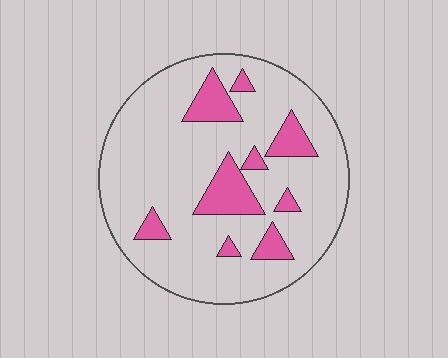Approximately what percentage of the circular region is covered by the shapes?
Approximately 15%.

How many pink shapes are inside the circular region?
9.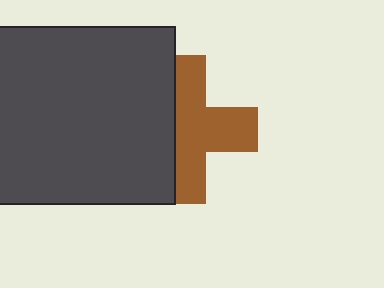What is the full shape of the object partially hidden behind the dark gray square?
The partially hidden object is a brown cross.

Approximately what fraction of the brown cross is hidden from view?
Roughly 39% of the brown cross is hidden behind the dark gray square.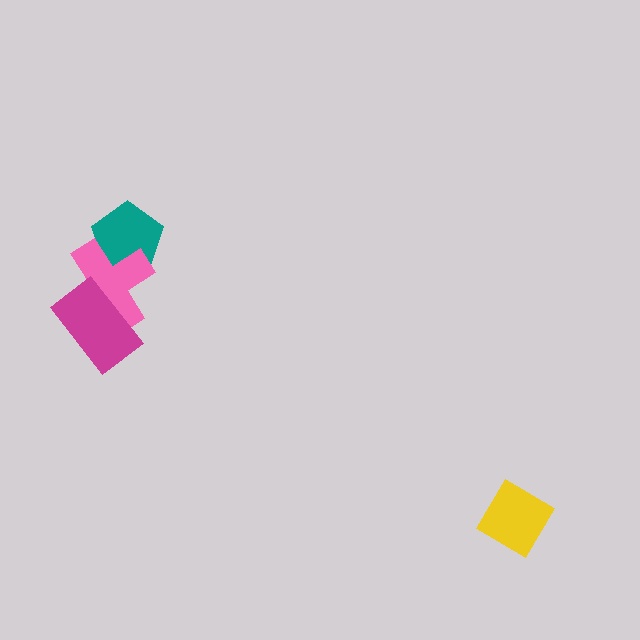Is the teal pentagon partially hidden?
Yes, it is partially covered by another shape.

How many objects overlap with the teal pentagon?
1 object overlaps with the teal pentagon.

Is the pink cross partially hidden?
Yes, it is partially covered by another shape.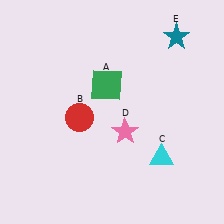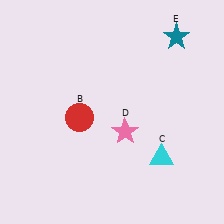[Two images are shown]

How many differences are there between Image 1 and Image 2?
There is 1 difference between the two images.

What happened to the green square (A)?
The green square (A) was removed in Image 2. It was in the top-left area of Image 1.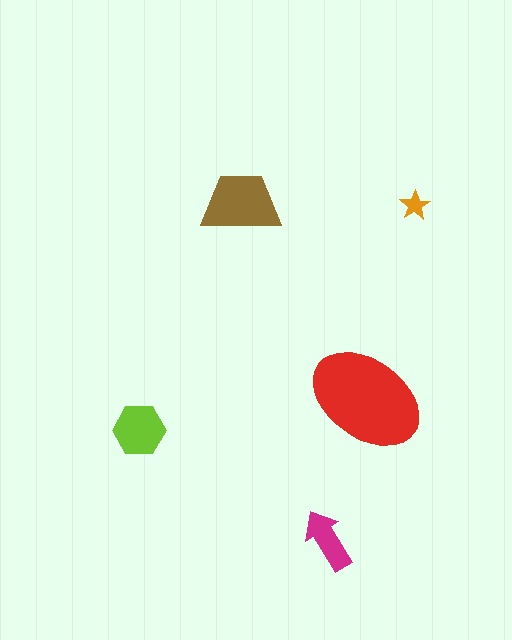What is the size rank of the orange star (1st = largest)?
5th.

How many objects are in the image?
There are 5 objects in the image.